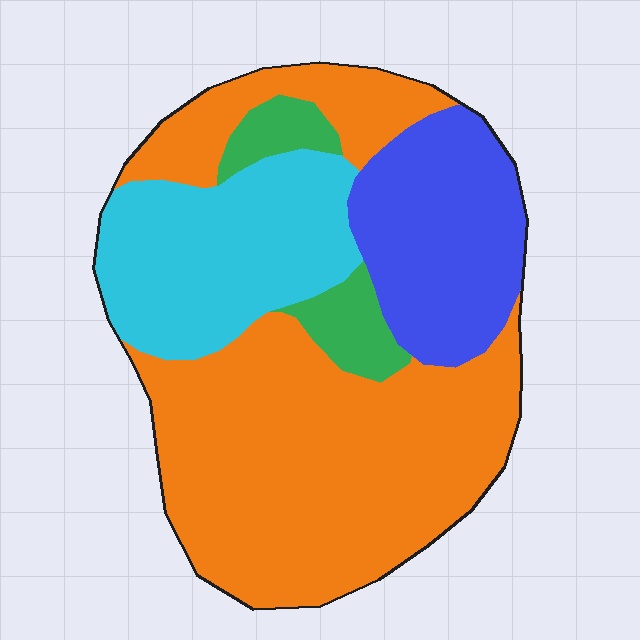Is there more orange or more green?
Orange.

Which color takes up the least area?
Green, at roughly 5%.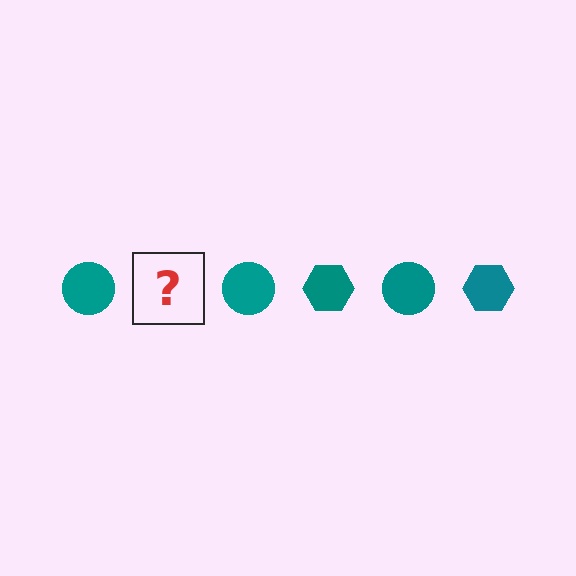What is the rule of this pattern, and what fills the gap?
The rule is that the pattern cycles through circle, hexagon shapes in teal. The gap should be filled with a teal hexagon.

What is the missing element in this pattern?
The missing element is a teal hexagon.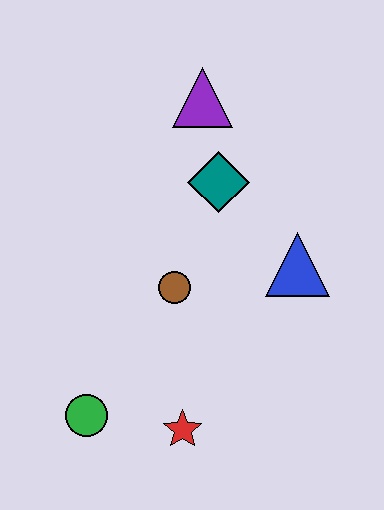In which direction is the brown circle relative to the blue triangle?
The brown circle is to the left of the blue triangle.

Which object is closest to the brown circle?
The teal diamond is closest to the brown circle.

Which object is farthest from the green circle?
The purple triangle is farthest from the green circle.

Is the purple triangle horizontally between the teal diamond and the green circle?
Yes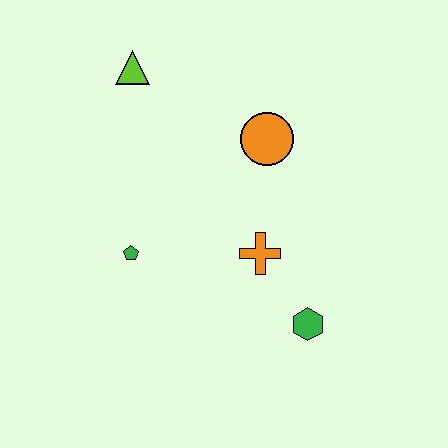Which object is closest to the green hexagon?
The orange cross is closest to the green hexagon.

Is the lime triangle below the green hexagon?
No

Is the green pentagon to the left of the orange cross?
Yes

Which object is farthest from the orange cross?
The lime triangle is farthest from the orange cross.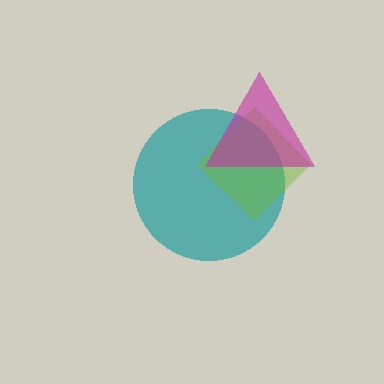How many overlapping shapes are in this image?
There are 3 overlapping shapes in the image.